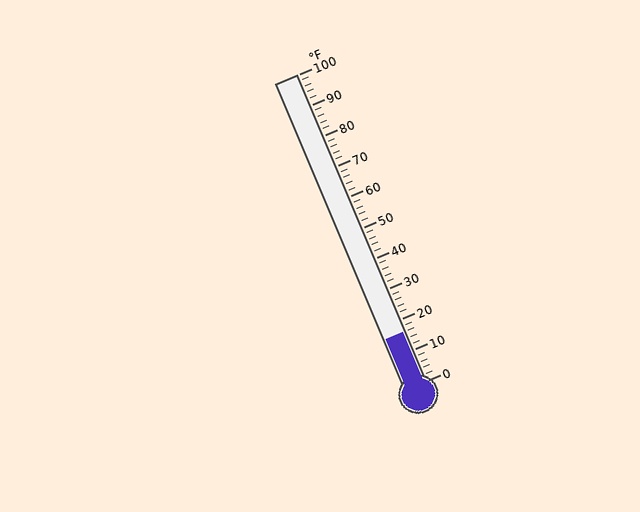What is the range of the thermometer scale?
The thermometer scale ranges from 0°F to 100°F.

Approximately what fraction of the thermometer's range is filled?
The thermometer is filled to approximately 15% of its range.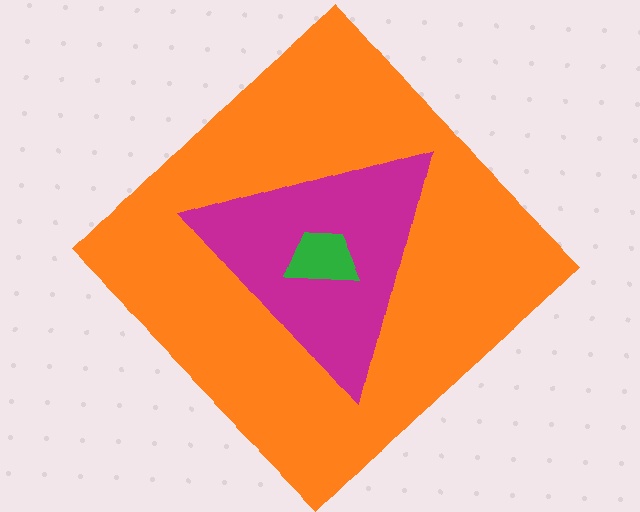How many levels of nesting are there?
3.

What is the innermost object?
The green trapezoid.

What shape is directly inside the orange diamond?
The magenta triangle.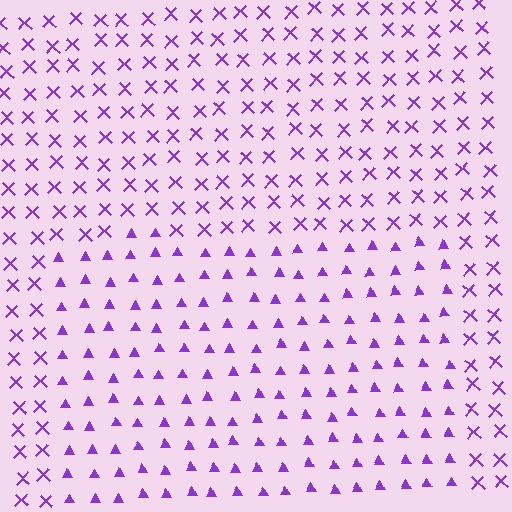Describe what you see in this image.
The image is filled with small purple elements arranged in a uniform grid. A rectangle-shaped region contains triangles, while the surrounding area contains X marks. The boundary is defined purely by the change in element shape.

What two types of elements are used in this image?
The image uses triangles inside the rectangle region and X marks outside it.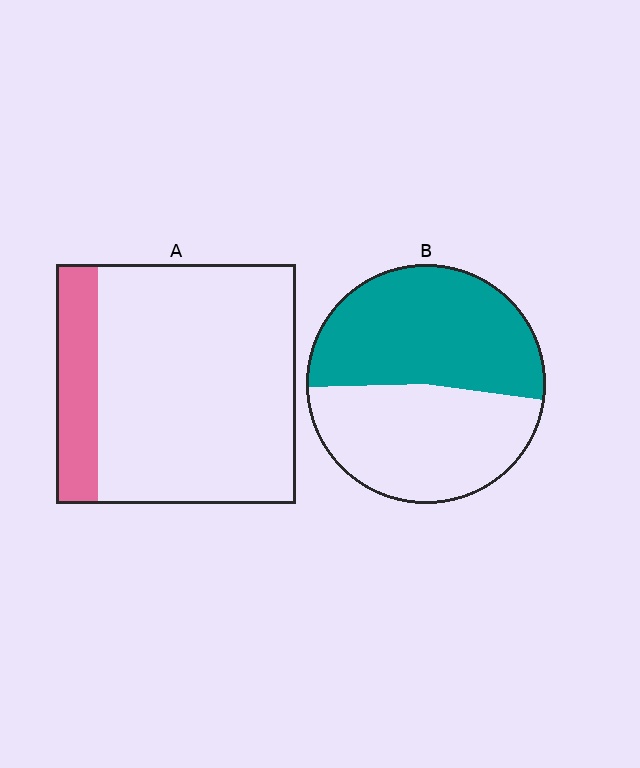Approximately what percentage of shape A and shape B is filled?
A is approximately 20% and B is approximately 55%.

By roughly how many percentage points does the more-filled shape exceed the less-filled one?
By roughly 35 percentage points (B over A).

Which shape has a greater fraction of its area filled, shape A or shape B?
Shape B.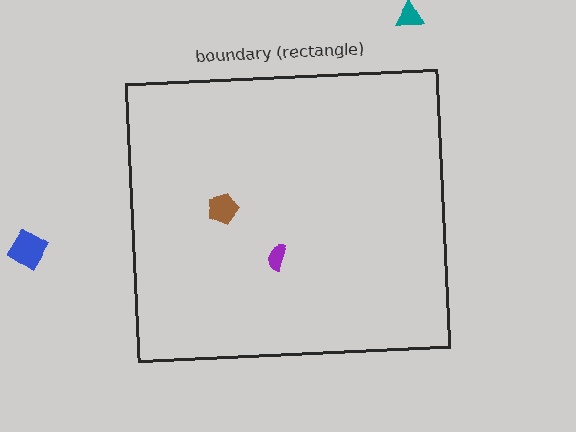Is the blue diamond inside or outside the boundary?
Outside.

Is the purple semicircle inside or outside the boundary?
Inside.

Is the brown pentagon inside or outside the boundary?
Inside.